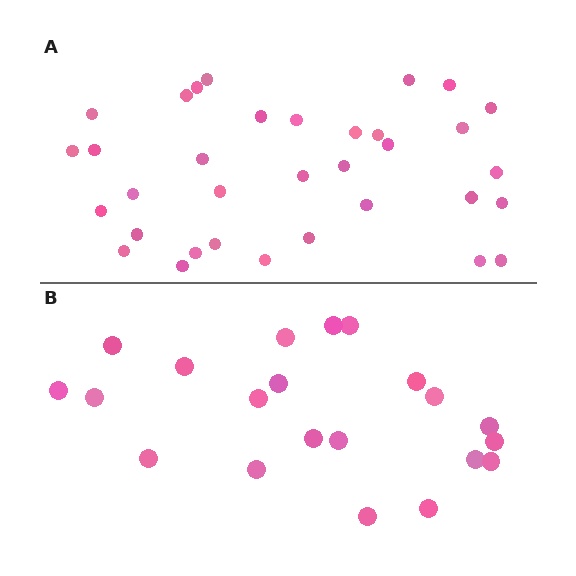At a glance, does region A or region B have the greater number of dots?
Region A (the top region) has more dots.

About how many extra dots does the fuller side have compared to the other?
Region A has approximately 15 more dots than region B.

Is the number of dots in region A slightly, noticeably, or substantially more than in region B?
Region A has substantially more. The ratio is roughly 1.6 to 1.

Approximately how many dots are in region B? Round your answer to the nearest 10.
About 20 dots. (The exact count is 21, which rounds to 20.)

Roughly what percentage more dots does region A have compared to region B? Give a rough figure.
About 60% more.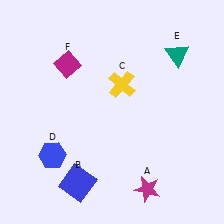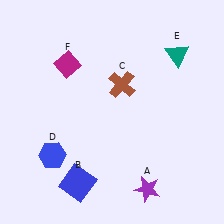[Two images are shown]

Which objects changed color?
A changed from magenta to purple. C changed from yellow to brown.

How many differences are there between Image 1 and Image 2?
There are 2 differences between the two images.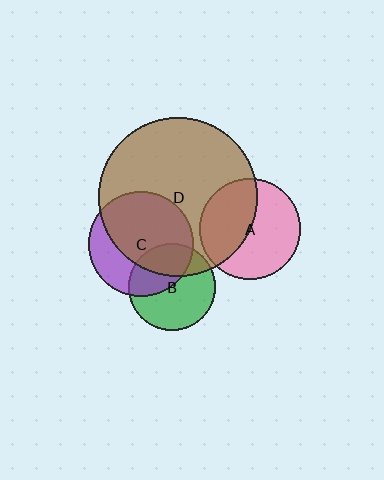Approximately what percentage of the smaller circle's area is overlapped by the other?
Approximately 65%.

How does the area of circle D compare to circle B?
Approximately 3.4 times.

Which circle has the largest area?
Circle D (brown).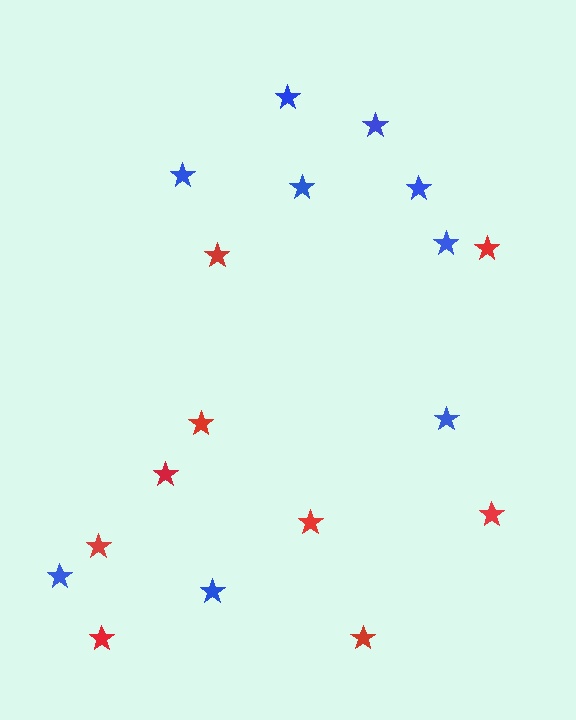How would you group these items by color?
There are 2 groups: one group of red stars (9) and one group of blue stars (9).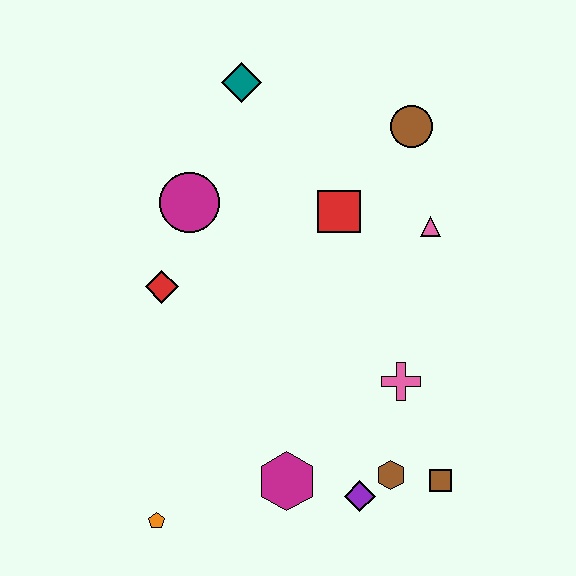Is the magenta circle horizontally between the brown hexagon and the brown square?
No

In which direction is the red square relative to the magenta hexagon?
The red square is above the magenta hexagon.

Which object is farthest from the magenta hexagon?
The teal diamond is farthest from the magenta hexagon.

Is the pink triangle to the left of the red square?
No